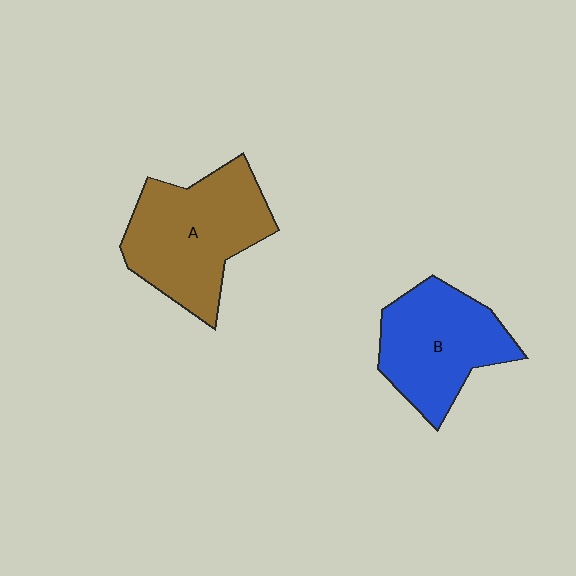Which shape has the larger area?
Shape A (brown).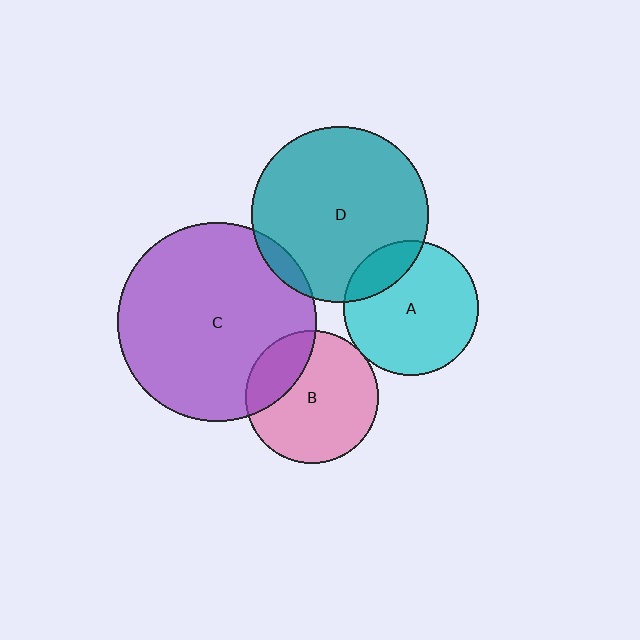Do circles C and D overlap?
Yes.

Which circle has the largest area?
Circle C (purple).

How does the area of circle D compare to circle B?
Approximately 1.8 times.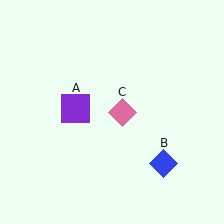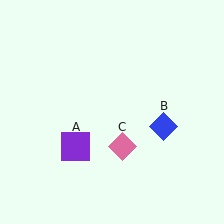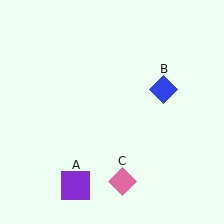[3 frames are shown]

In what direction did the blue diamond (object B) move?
The blue diamond (object B) moved up.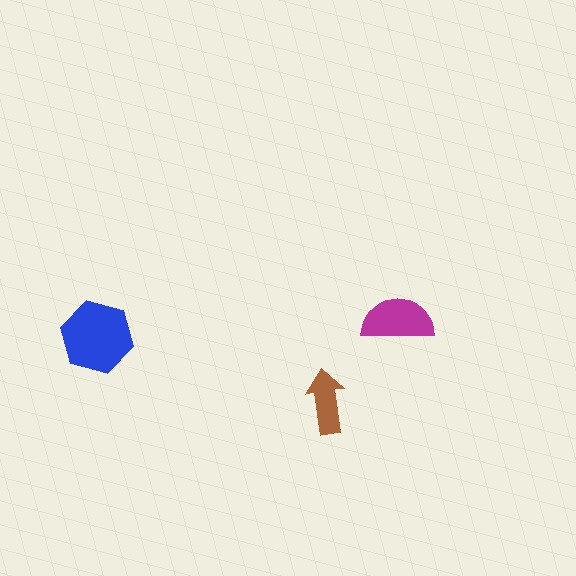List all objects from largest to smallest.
The blue hexagon, the magenta semicircle, the brown arrow.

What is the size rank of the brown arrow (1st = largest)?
3rd.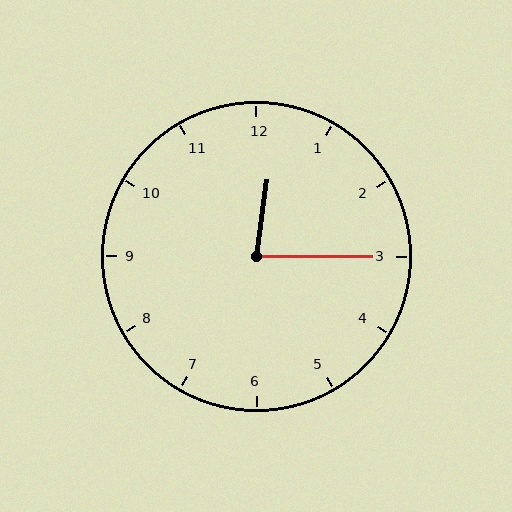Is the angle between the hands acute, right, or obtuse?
It is acute.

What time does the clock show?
12:15.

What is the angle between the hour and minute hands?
Approximately 82 degrees.